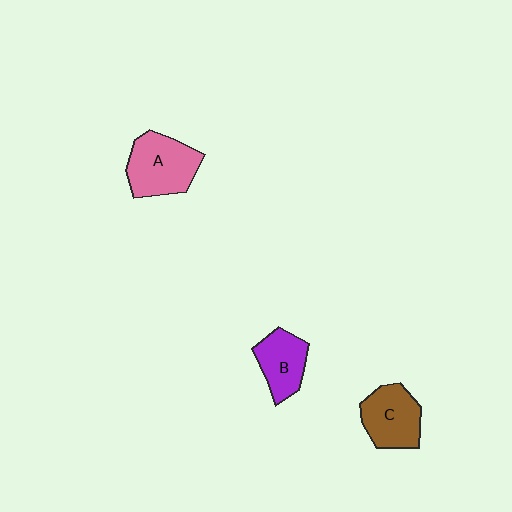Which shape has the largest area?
Shape A (pink).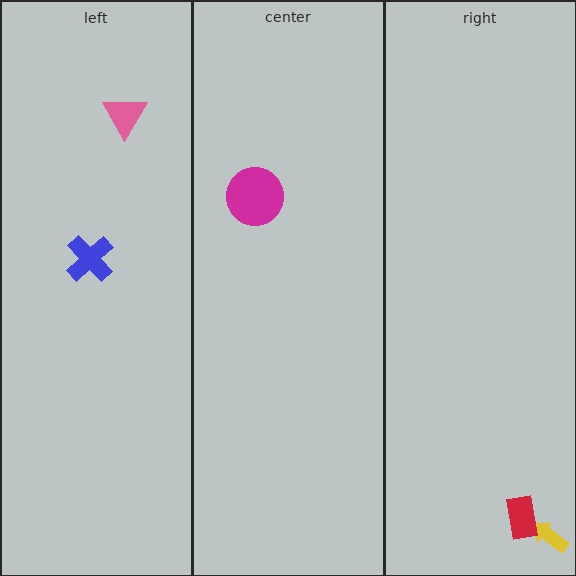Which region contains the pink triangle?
The left region.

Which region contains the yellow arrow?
The right region.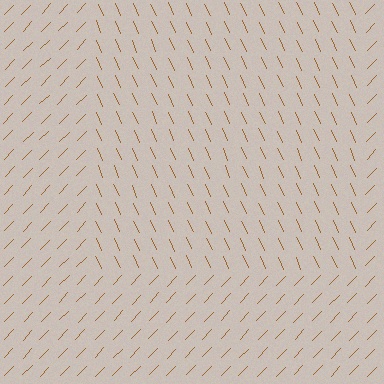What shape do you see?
I see a rectangle.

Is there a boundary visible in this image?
Yes, there is a texture boundary formed by a change in line orientation.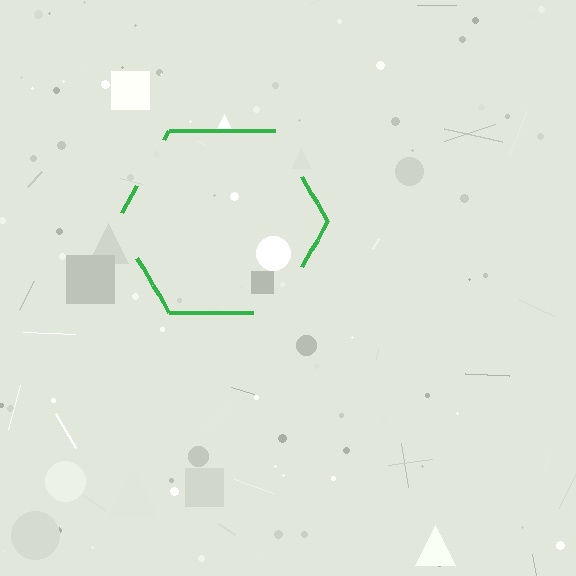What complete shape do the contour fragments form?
The contour fragments form a hexagon.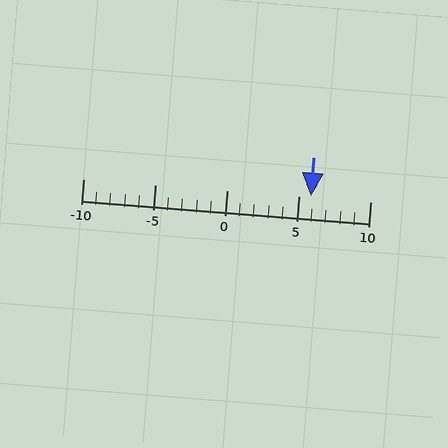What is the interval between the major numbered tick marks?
The major tick marks are spaced 5 units apart.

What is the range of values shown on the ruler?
The ruler shows values from -10 to 10.